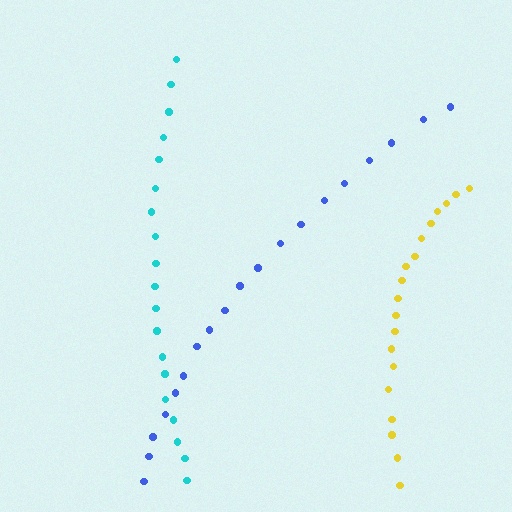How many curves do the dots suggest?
There are 3 distinct paths.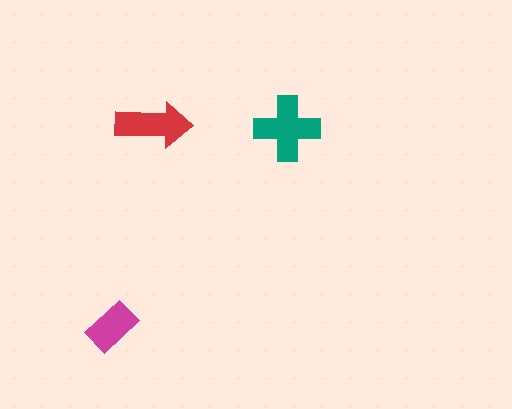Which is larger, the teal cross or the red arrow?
The teal cross.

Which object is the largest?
The teal cross.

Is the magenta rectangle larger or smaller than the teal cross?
Smaller.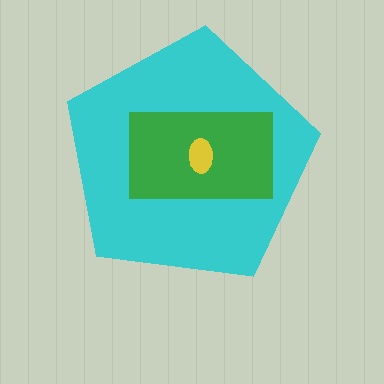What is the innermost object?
The yellow ellipse.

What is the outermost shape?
The cyan pentagon.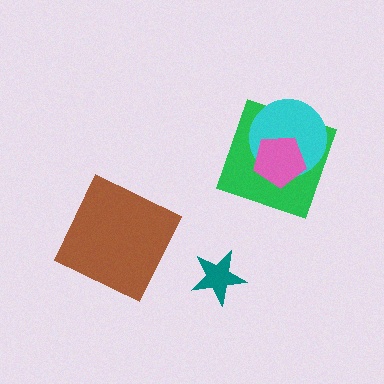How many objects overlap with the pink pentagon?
2 objects overlap with the pink pentagon.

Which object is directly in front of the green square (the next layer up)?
The cyan circle is directly in front of the green square.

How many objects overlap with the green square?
2 objects overlap with the green square.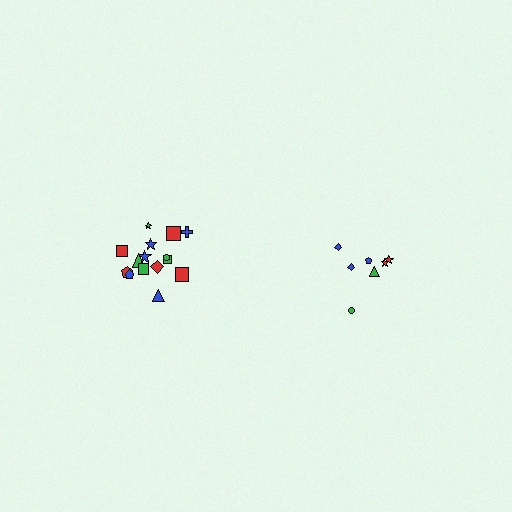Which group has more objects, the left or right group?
The left group.